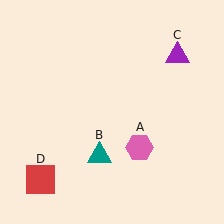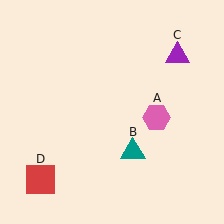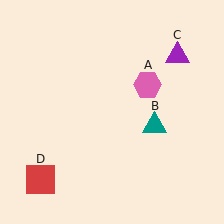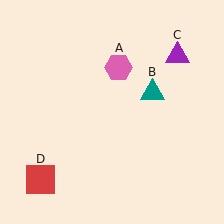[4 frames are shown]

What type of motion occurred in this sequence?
The pink hexagon (object A), teal triangle (object B) rotated counterclockwise around the center of the scene.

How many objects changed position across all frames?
2 objects changed position: pink hexagon (object A), teal triangle (object B).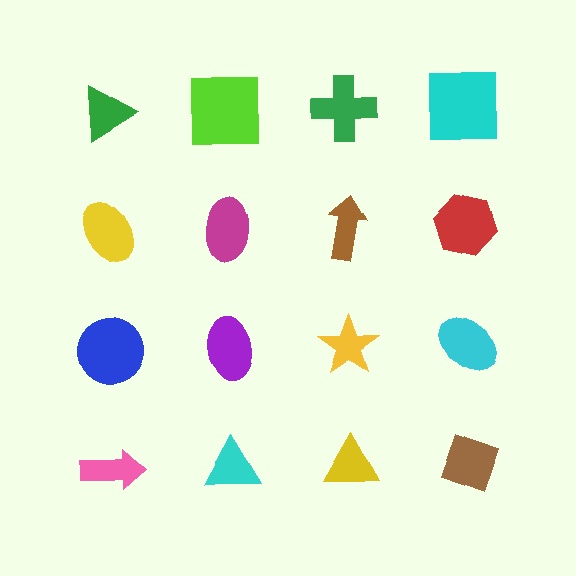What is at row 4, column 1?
A pink arrow.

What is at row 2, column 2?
A magenta ellipse.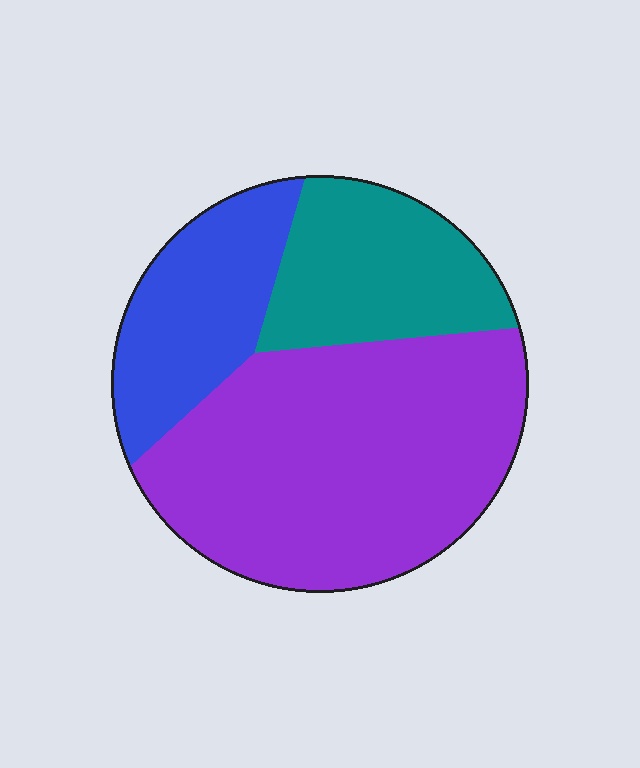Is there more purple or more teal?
Purple.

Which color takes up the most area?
Purple, at roughly 55%.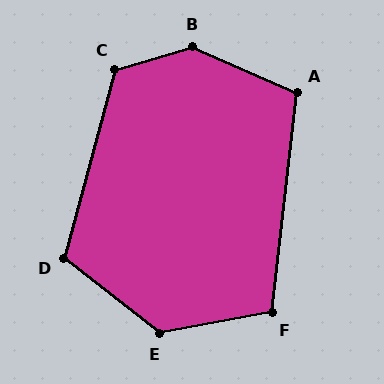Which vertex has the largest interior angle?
B, at approximately 140 degrees.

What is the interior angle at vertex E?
Approximately 132 degrees (obtuse).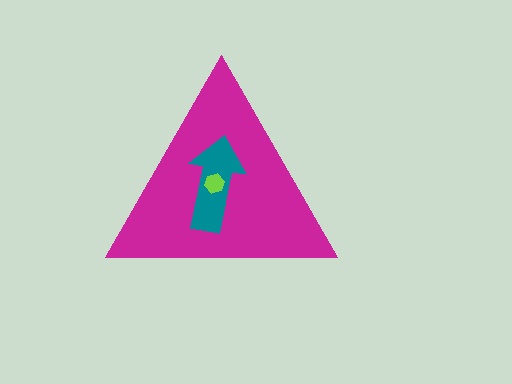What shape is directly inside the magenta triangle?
The teal arrow.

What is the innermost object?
The lime hexagon.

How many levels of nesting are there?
3.